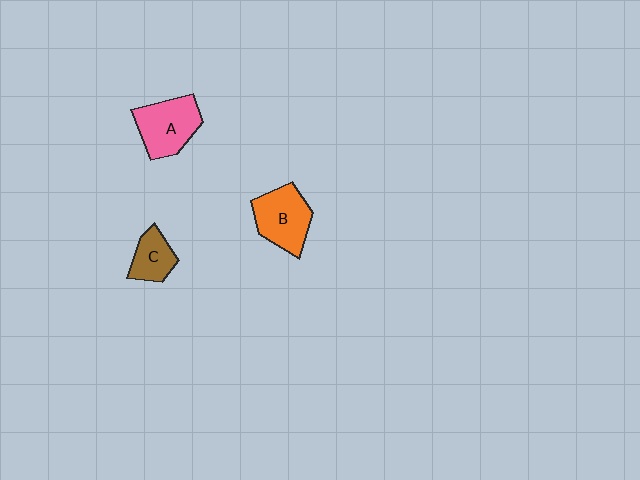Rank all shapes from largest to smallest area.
From largest to smallest: A (pink), B (orange), C (brown).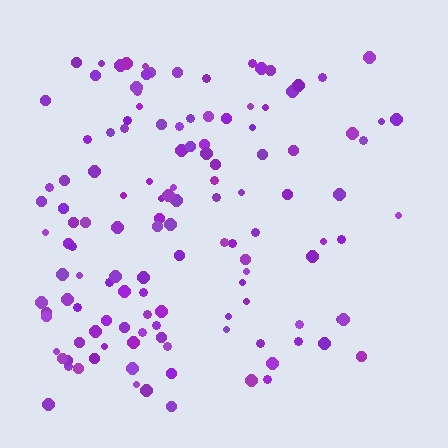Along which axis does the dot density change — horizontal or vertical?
Horizontal.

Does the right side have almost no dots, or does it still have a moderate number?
Still a moderate number, just noticeably fewer than the left.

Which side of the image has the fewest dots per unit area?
The right.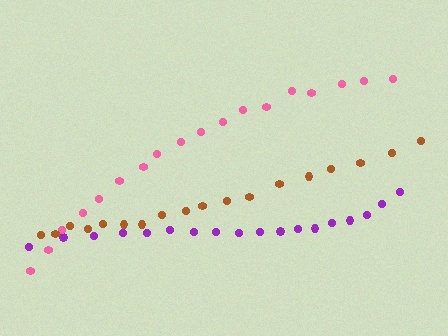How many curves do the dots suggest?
There are 3 distinct paths.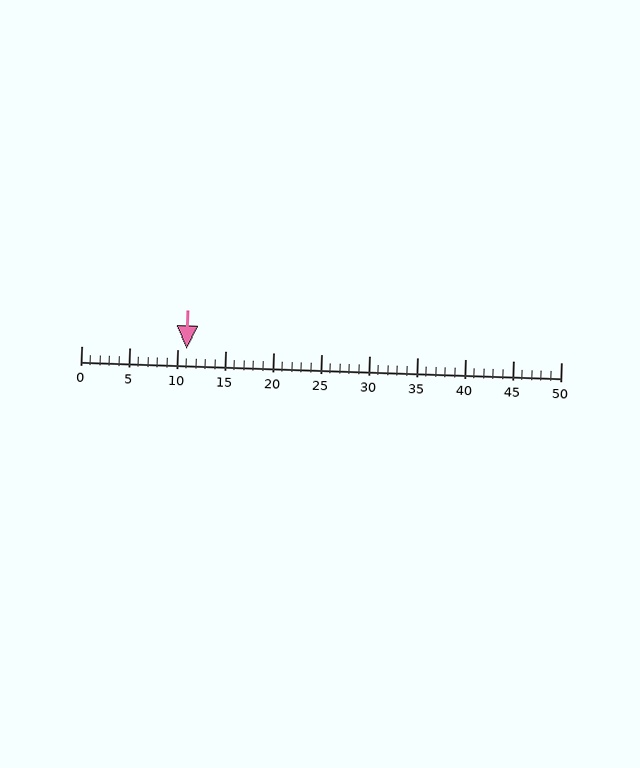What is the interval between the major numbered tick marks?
The major tick marks are spaced 5 units apart.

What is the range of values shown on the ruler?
The ruler shows values from 0 to 50.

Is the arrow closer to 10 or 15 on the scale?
The arrow is closer to 10.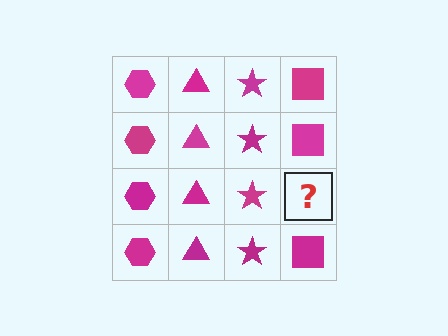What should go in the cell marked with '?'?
The missing cell should contain a magenta square.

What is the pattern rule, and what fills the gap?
The rule is that each column has a consistent shape. The gap should be filled with a magenta square.